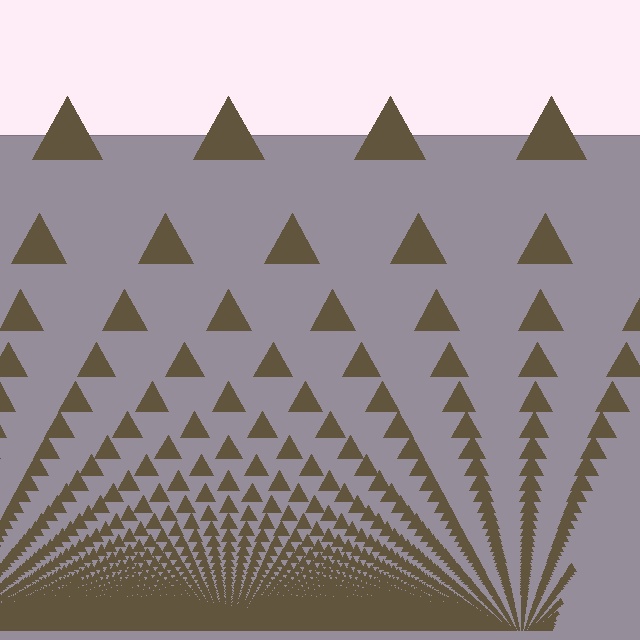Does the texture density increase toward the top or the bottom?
Density increases toward the bottom.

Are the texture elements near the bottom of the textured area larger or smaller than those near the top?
Smaller. The gradient is inverted — elements near the bottom are smaller and denser.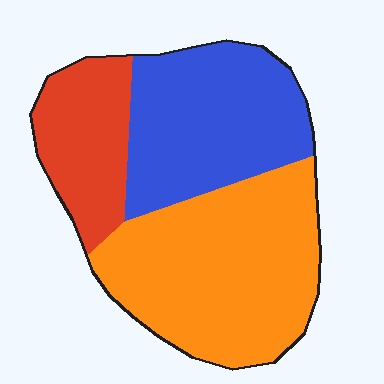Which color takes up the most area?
Orange, at roughly 45%.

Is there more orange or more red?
Orange.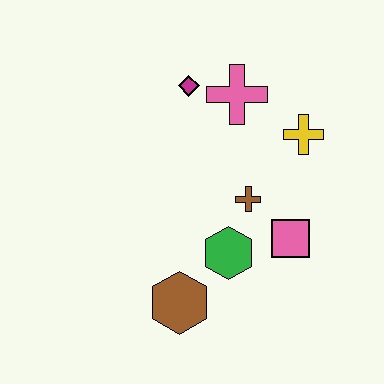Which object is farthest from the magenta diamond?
The brown hexagon is farthest from the magenta diamond.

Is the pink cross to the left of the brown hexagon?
No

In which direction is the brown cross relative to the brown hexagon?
The brown cross is above the brown hexagon.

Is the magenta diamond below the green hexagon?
No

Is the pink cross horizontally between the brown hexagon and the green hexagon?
No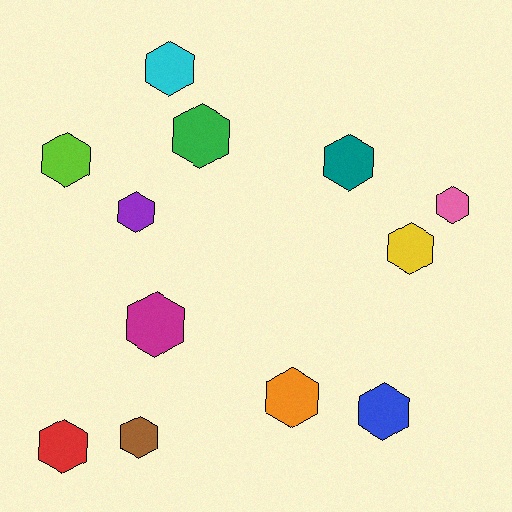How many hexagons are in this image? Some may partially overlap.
There are 12 hexagons.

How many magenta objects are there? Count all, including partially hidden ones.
There is 1 magenta object.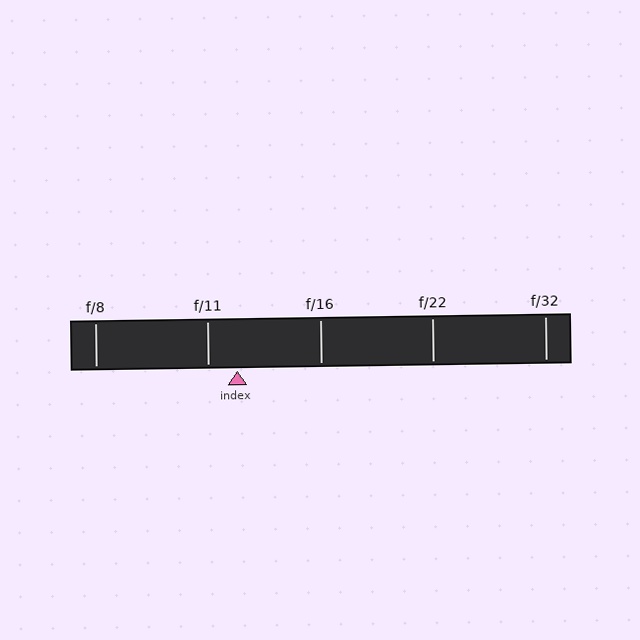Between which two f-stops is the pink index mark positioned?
The index mark is between f/11 and f/16.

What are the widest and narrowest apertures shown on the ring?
The widest aperture shown is f/8 and the narrowest is f/32.